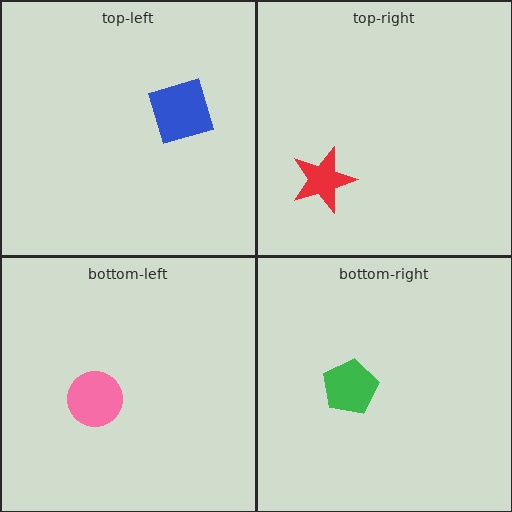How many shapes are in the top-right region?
1.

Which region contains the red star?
The top-right region.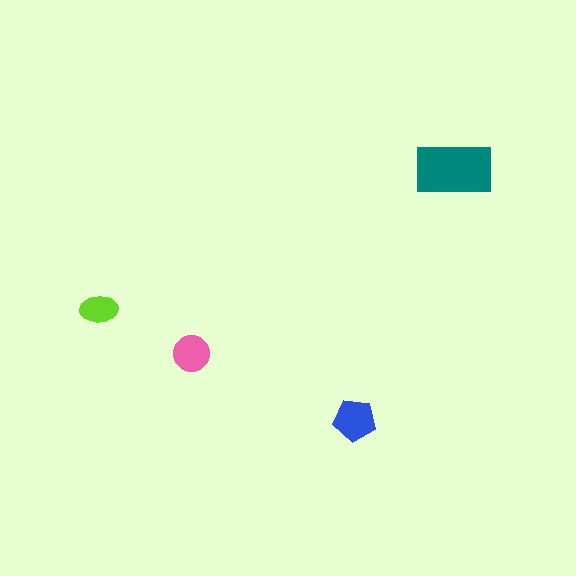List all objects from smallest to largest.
The lime ellipse, the pink circle, the blue pentagon, the teal rectangle.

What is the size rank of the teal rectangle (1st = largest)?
1st.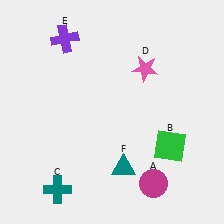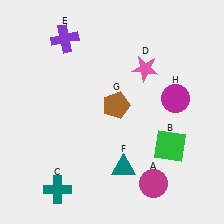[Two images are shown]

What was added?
A brown pentagon (G), a magenta circle (H) were added in Image 2.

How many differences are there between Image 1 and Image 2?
There are 2 differences between the two images.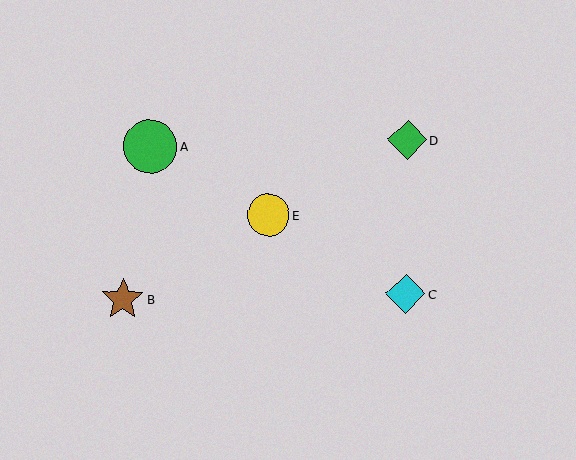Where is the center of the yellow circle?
The center of the yellow circle is at (268, 215).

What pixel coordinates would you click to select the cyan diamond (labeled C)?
Click at (406, 294) to select the cyan diamond C.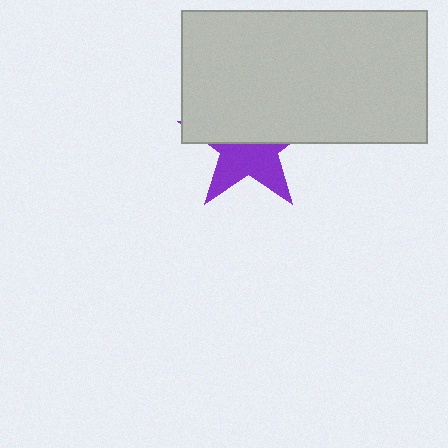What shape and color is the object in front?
The object in front is a light gray rectangle.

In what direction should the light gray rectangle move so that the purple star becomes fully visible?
The light gray rectangle should move up. That is the shortest direction to clear the overlap and leave the purple star fully visible.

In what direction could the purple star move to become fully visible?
The purple star could move down. That would shift it out from behind the light gray rectangle entirely.